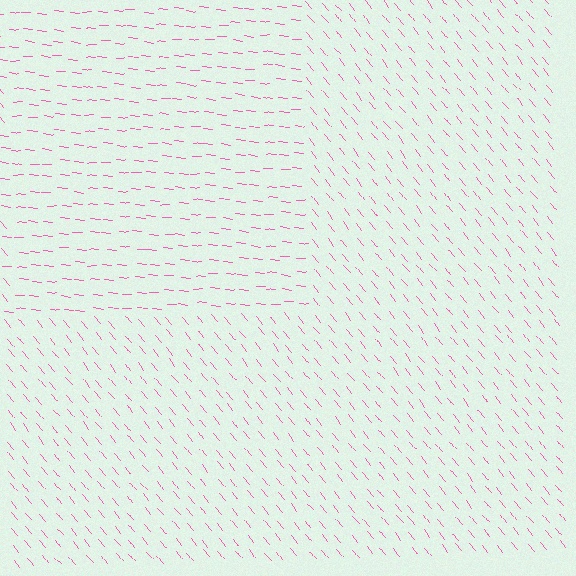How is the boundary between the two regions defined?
The boundary is defined purely by a change in line orientation (approximately 45 degrees difference). All lines are the same color and thickness.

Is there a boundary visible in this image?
Yes, there is a texture boundary formed by a change in line orientation.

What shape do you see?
I see a rectangle.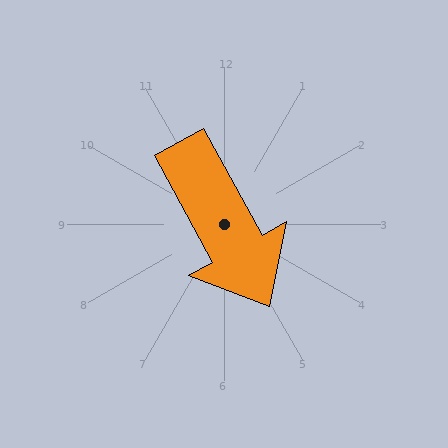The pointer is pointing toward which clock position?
Roughly 5 o'clock.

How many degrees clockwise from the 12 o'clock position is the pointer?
Approximately 151 degrees.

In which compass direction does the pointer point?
Southeast.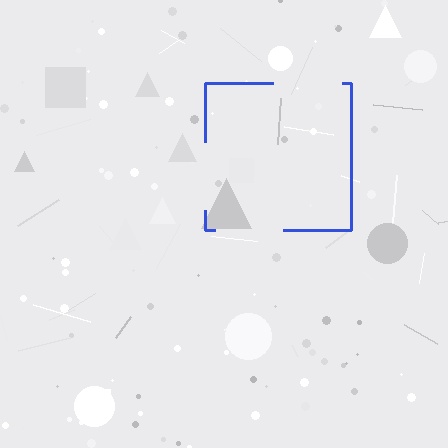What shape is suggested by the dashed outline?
The dashed outline suggests a square.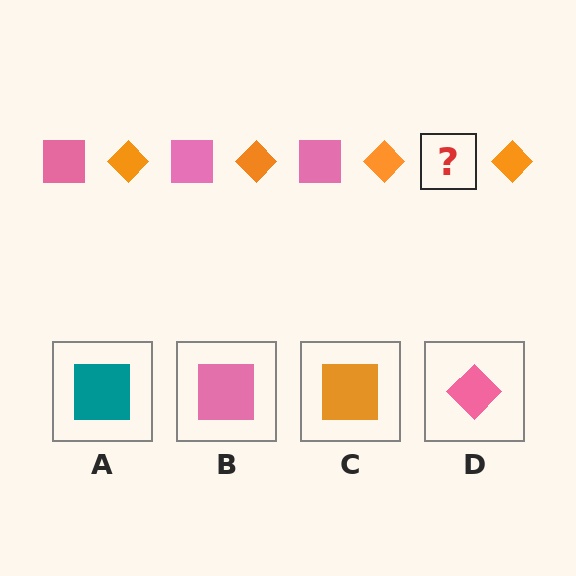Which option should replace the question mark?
Option B.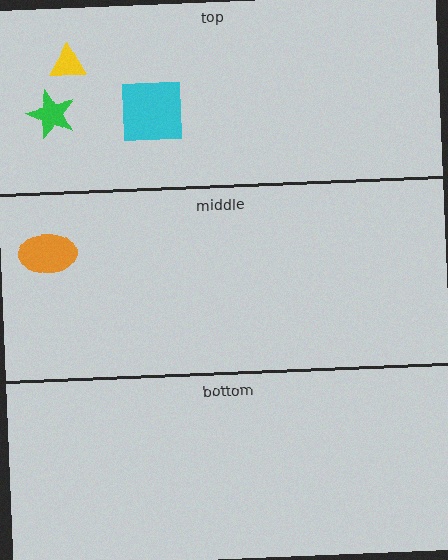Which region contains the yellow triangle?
The top region.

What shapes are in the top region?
The cyan square, the yellow triangle, the green star.